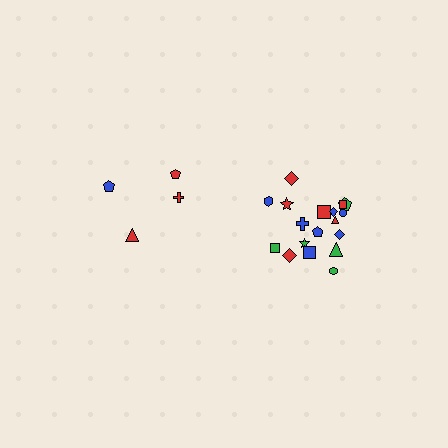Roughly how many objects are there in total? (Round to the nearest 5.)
Roughly 20 objects in total.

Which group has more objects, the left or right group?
The right group.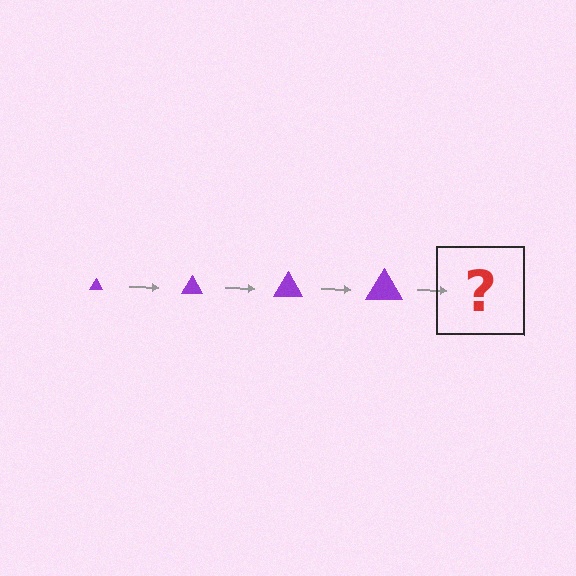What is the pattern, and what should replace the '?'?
The pattern is that the triangle gets progressively larger each step. The '?' should be a purple triangle, larger than the previous one.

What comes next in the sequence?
The next element should be a purple triangle, larger than the previous one.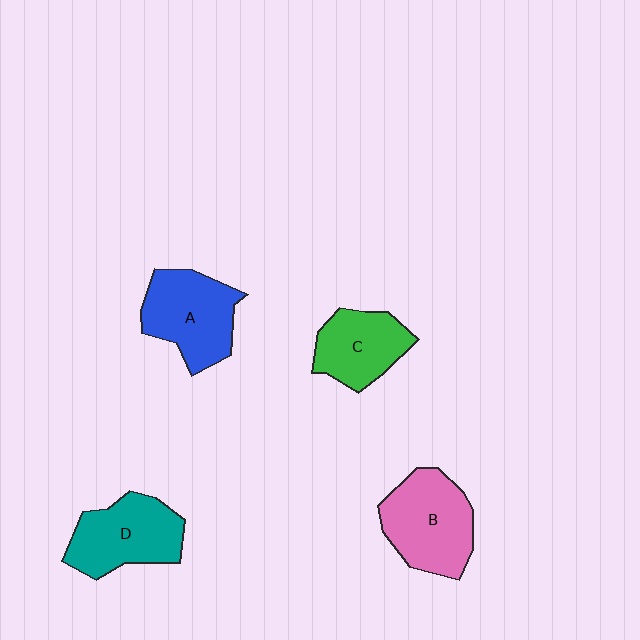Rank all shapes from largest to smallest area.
From largest to smallest: B (pink), A (blue), D (teal), C (green).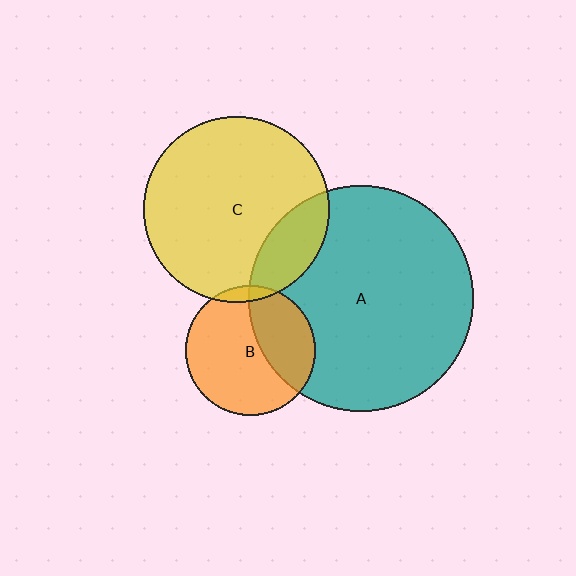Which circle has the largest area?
Circle A (teal).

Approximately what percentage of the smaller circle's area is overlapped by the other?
Approximately 5%.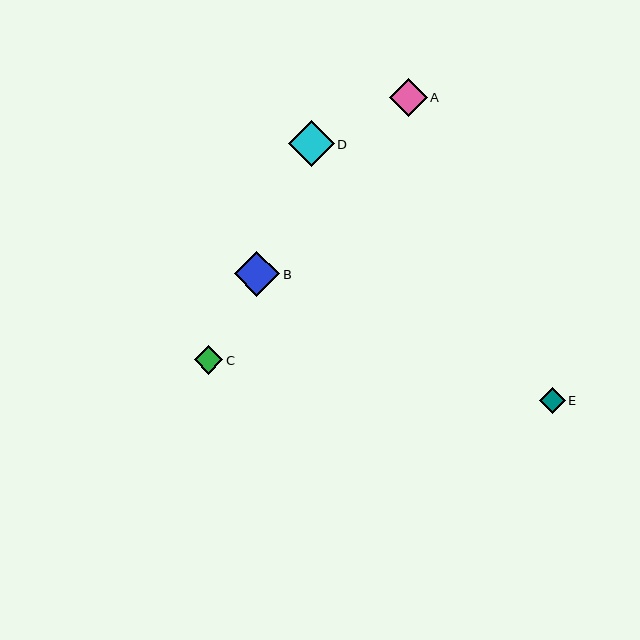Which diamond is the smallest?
Diamond E is the smallest with a size of approximately 26 pixels.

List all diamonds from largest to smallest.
From largest to smallest: B, D, A, C, E.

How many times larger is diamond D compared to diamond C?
Diamond D is approximately 1.6 times the size of diamond C.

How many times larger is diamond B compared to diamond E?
Diamond B is approximately 1.8 times the size of diamond E.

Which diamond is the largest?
Diamond B is the largest with a size of approximately 46 pixels.